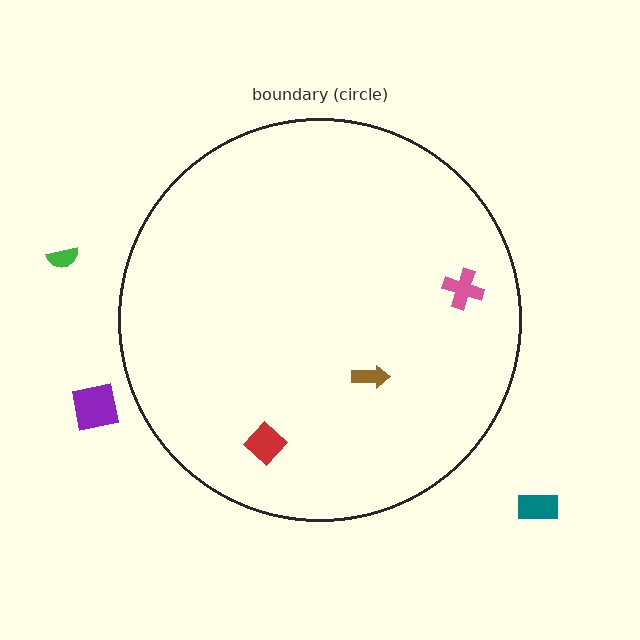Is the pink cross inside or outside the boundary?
Inside.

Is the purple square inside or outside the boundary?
Outside.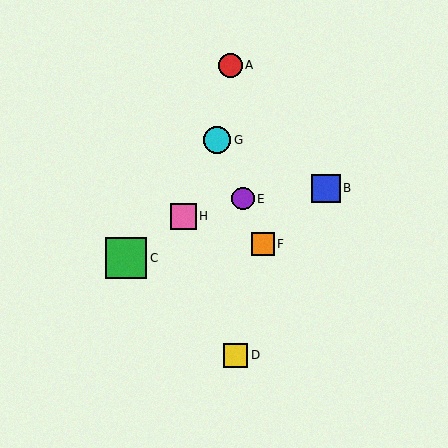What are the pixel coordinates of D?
Object D is at (236, 355).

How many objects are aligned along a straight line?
3 objects (E, F, G) are aligned along a straight line.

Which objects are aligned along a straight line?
Objects E, F, G are aligned along a straight line.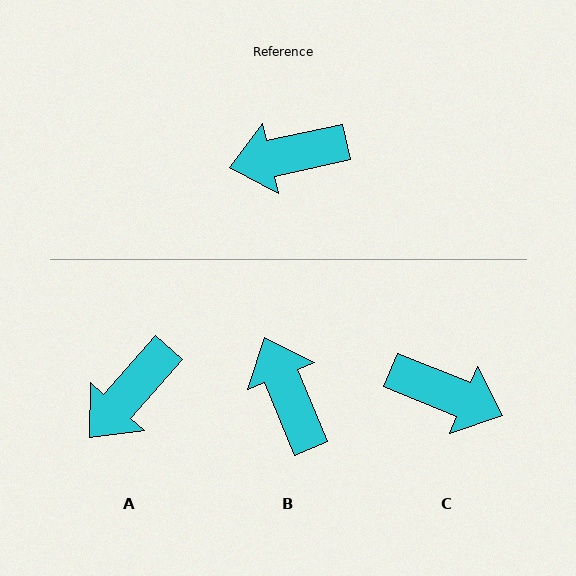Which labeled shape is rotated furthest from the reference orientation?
C, about 145 degrees away.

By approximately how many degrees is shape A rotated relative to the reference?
Approximately 36 degrees counter-clockwise.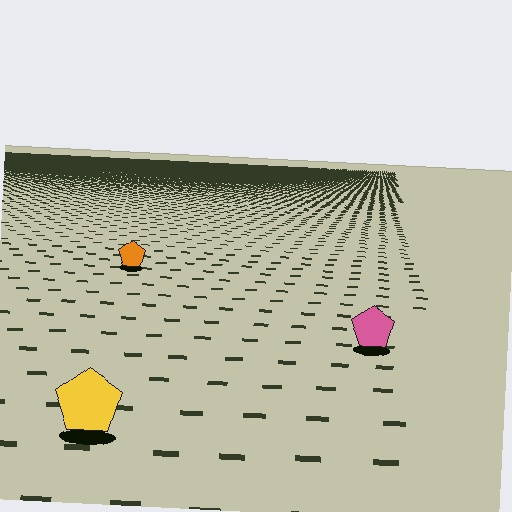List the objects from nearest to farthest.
From nearest to farthest: the yellow pentagon, the pink pentagon, the orange pentagon.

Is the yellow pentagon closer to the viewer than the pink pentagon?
Yes. The yellow pentagon is closer — you can tell from the texture gradient: the ground texture is coarser near it.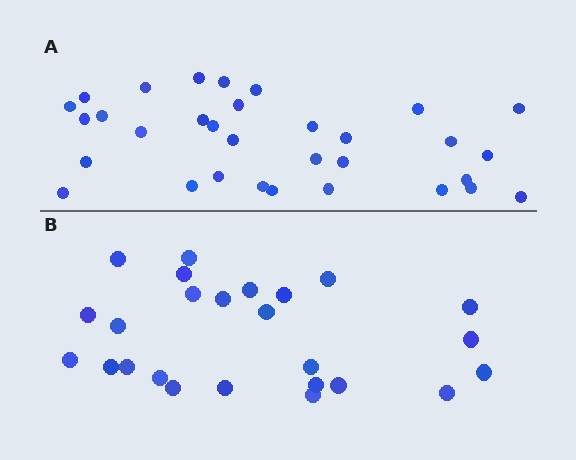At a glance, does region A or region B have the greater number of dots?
Region A (the top region) has more dots.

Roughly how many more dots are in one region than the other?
Region A has roughly 8 or so more dots than region B.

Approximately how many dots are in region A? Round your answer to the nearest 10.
About 30 dots. (The exact count is 32, which rounds to 30.)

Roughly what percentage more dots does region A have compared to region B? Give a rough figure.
About 30% more.